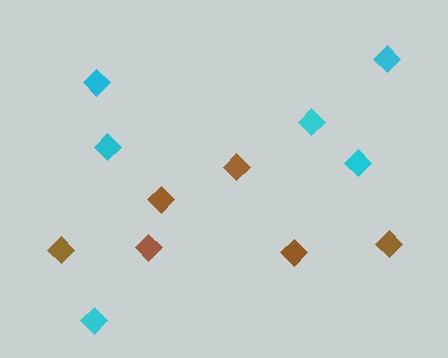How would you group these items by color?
There are 2 groups: one group of cyan diamonds (6) and one group of brown diamonds (6).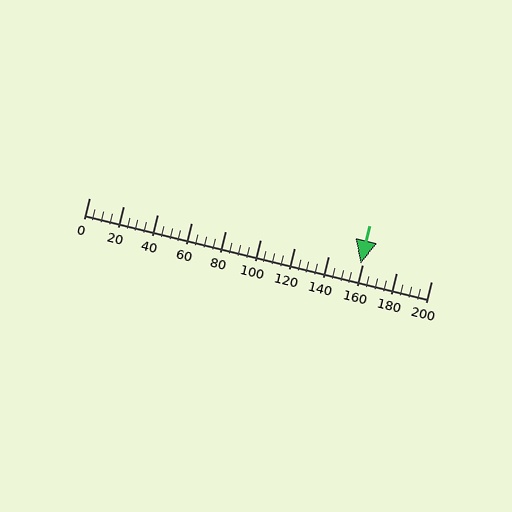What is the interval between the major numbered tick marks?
The major tick marks are spaced 20 units apart.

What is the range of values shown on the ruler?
The ruler shows values from 0 to 200.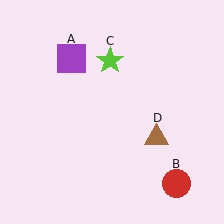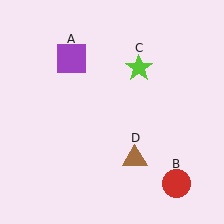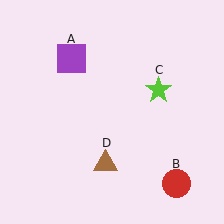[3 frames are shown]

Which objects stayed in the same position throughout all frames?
Purple square (object A) and red circle (object B) remained stationary.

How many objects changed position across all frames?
2 objects changed position: lime star (object C), brown triangle (object D).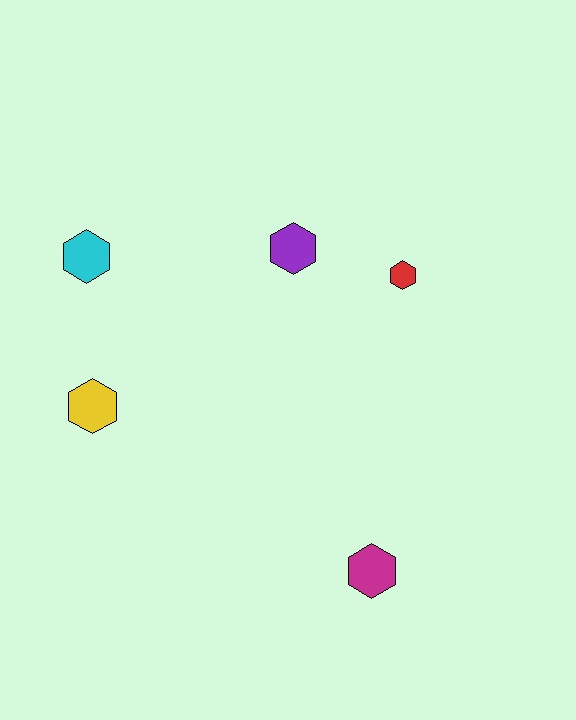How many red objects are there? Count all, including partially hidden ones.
There is 1 red object.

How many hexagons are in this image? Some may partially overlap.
There are 5 hexagons.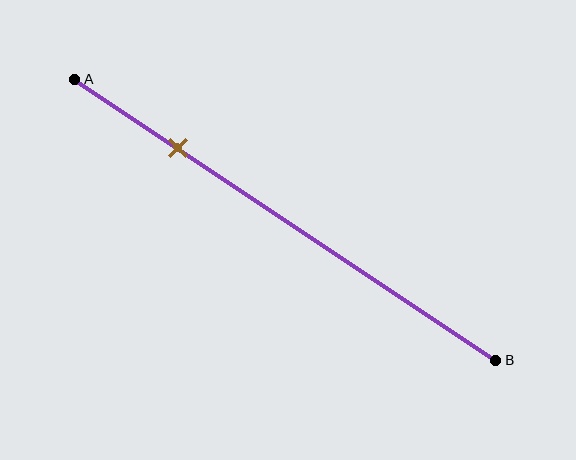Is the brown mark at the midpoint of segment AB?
No, the mark is at about 25% from A, not at the 50% midpoint.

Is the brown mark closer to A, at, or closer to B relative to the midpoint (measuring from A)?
The brown mark is closer to point A than the midpoint of segment AB.